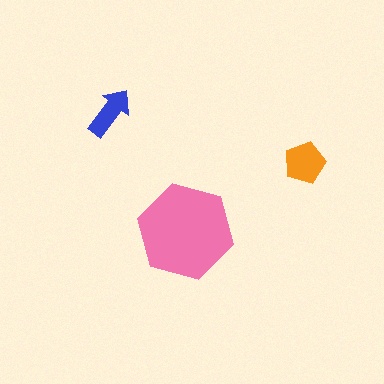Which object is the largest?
The pink hexagon.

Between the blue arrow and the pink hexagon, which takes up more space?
The pink hexagon.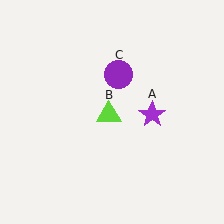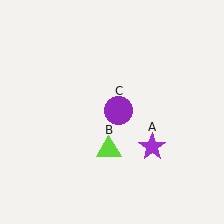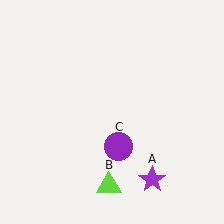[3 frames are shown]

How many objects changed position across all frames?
3 objects changed position: purple star (object A), lime triangle (object B), purple circle (object C).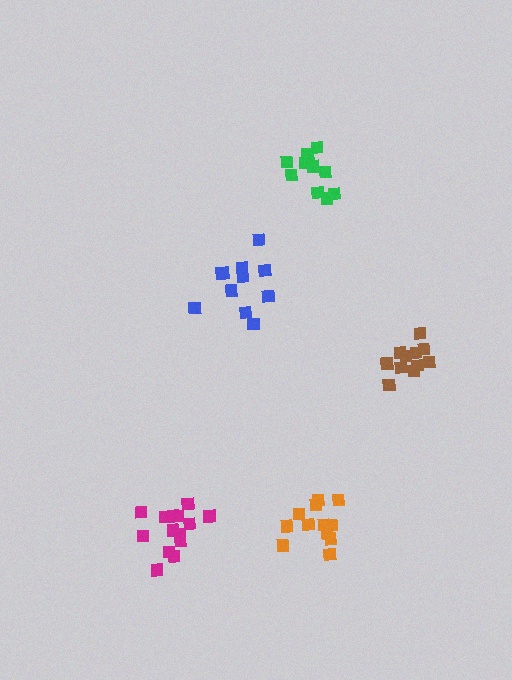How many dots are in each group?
Group 1: 11 dots, Group 2: 10 dots, Group 3: 11 dots, Group 4: 15 dots, Group 5: 12 dots (59 total).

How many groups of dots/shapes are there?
There are 5 groups.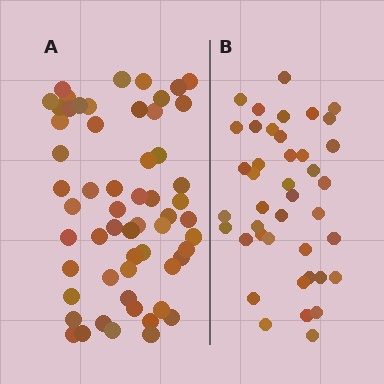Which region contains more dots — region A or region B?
Region A (the left region) has more dots.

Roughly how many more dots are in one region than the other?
Region A has approximately 15 more dots than region B.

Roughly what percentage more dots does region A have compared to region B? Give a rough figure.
About 40% more.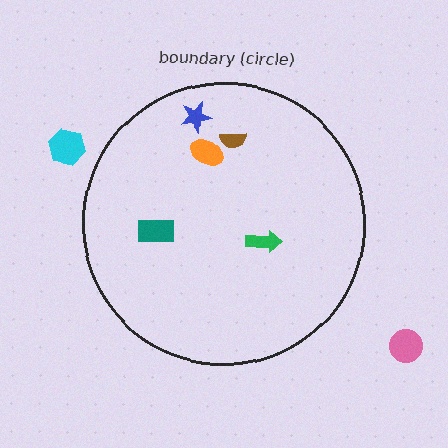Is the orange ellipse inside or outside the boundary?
Inside.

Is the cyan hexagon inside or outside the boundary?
Outside.